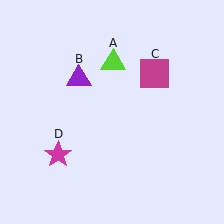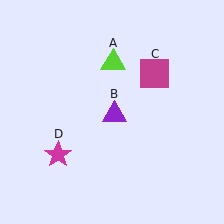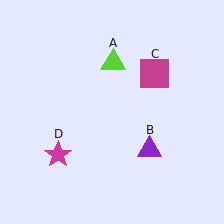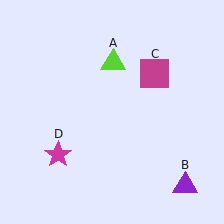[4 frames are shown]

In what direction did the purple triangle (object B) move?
The purple triangle (object B) moved down and to the right.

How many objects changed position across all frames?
1 object changed position: purple triangle (object B).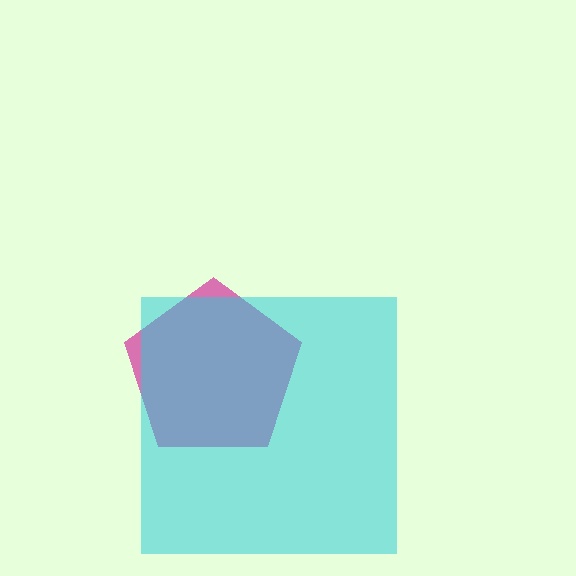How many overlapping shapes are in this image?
There are 2 overlapping shapes in the image.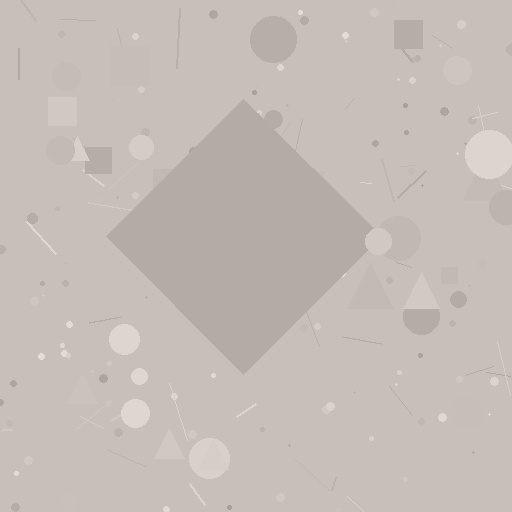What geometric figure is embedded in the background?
A diamond is embedded in the background.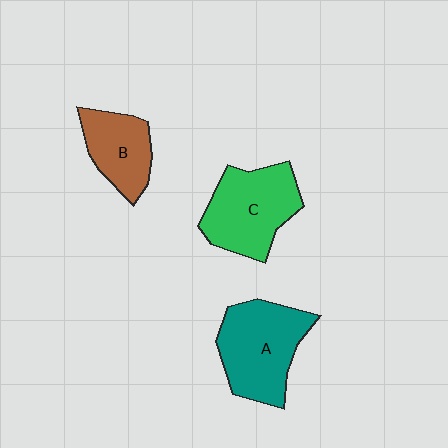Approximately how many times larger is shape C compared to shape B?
Approximately 1.4 times.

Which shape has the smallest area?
Shape B (brown).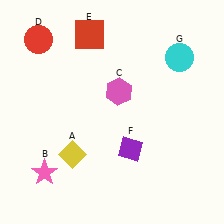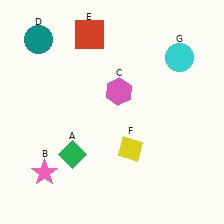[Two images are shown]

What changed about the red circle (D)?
In Image 1, D is red. In Image 2, it changed to teal.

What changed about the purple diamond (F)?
In Image 1, F is purple. In Image 2, it changed to yellow.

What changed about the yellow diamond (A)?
In Image 1, A is yellow. In Image 2, it changed to green.